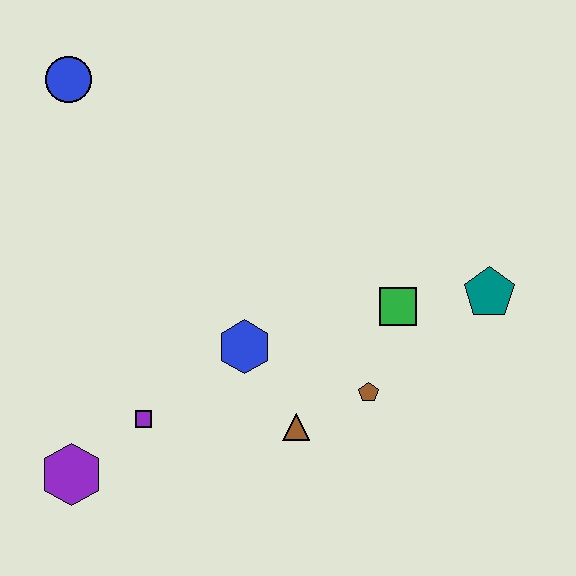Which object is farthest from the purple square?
The teal pentagon is farthest from the purple square.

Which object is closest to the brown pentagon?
The brown triangle is closest to the brown pentagon.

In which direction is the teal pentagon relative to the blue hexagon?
The teal pentagon is to the right of the blue hexagon.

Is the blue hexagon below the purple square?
No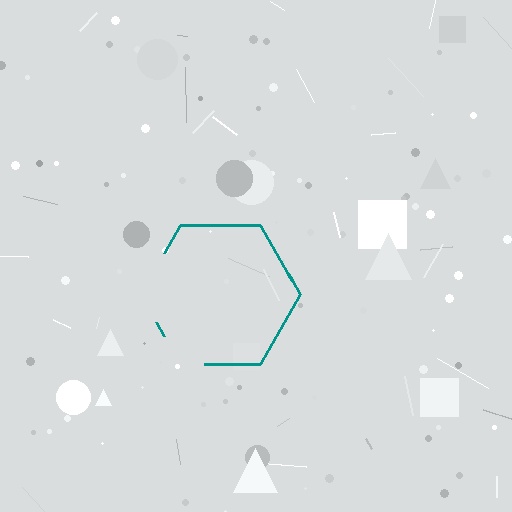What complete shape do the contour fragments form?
The contour fragments form a hexagon.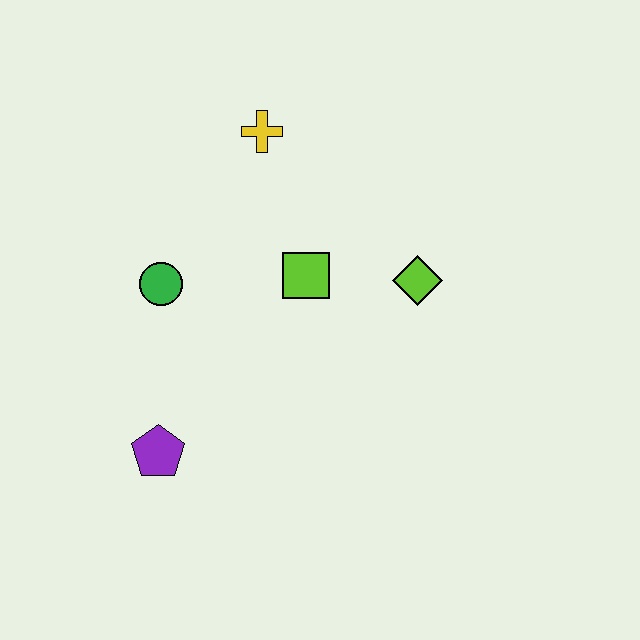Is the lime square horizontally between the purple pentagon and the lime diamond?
Yes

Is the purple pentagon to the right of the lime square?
No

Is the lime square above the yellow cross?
No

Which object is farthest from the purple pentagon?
The yellow cross is farthest from the purple pentagon.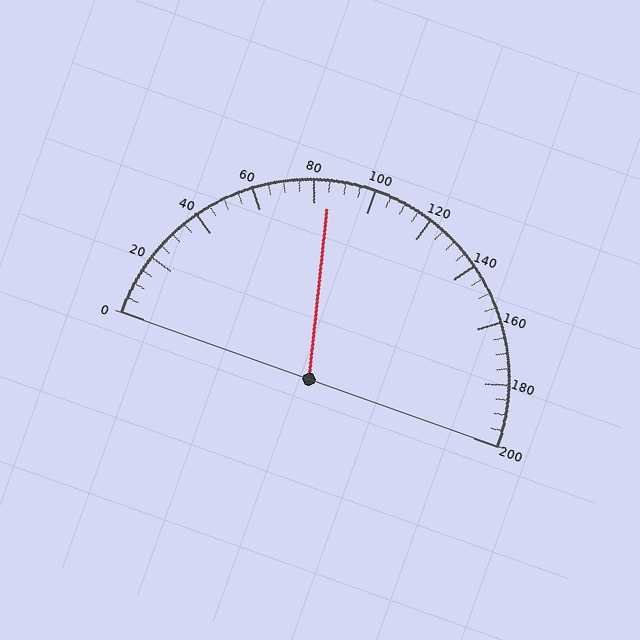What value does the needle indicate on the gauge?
The needle indicates approximately 85.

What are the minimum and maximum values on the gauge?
The gauge ranges from 0 to 200.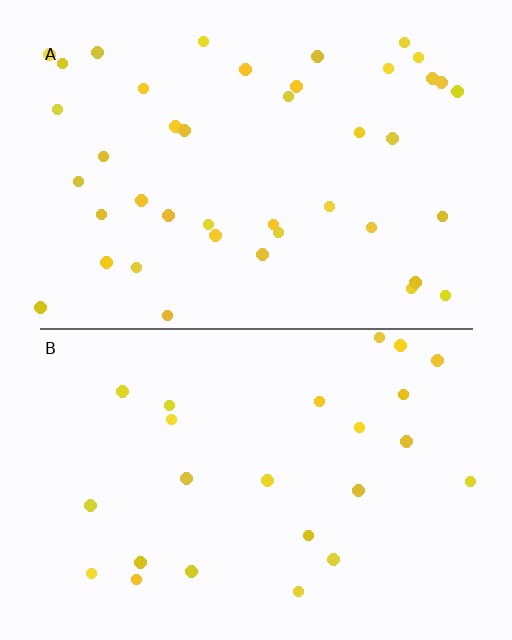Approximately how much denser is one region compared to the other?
Approximately 1.7× — region A over region B.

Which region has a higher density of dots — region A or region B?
A (the top).